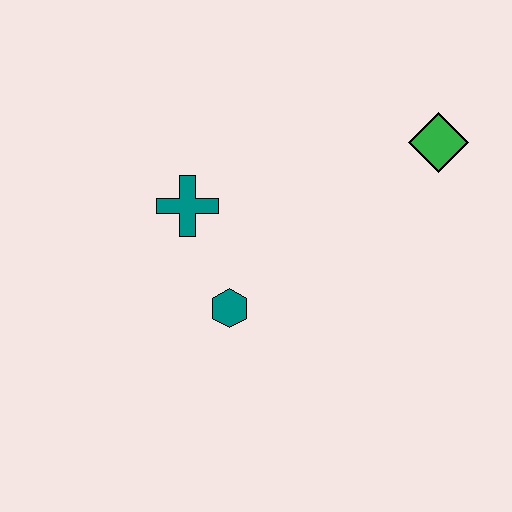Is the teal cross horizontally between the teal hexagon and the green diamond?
No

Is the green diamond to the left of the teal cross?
No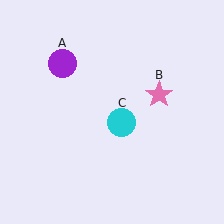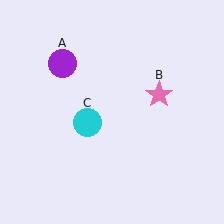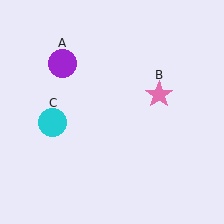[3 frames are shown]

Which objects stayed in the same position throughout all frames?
Purple circle (object A) and pink star (object B) remained stationary.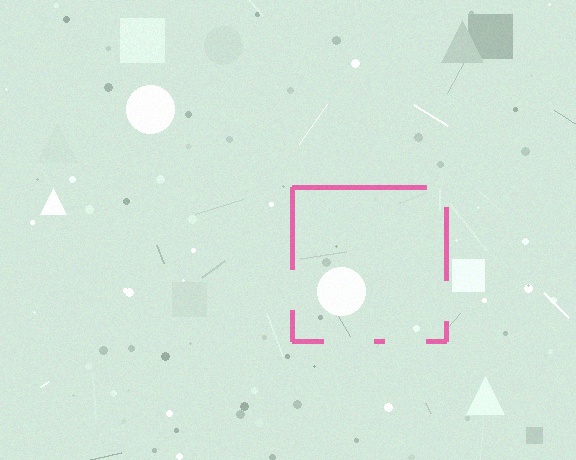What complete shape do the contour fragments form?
The contour fragments form a square.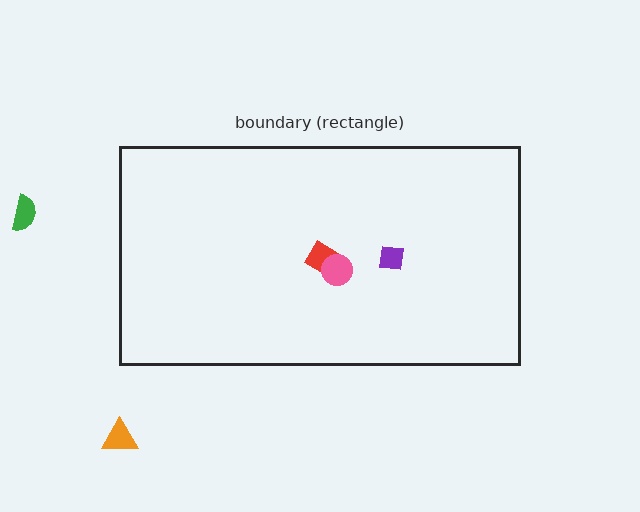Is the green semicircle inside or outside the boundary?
Outside.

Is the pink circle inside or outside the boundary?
Inside.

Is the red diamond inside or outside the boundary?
Inside.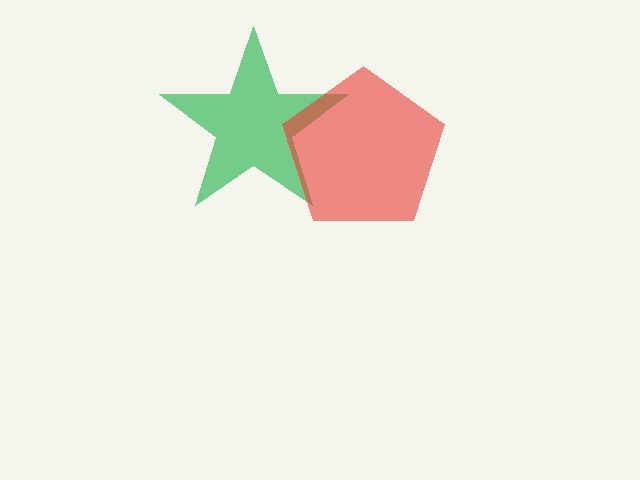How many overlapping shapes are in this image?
There are 2 overlapping shapes in the image.